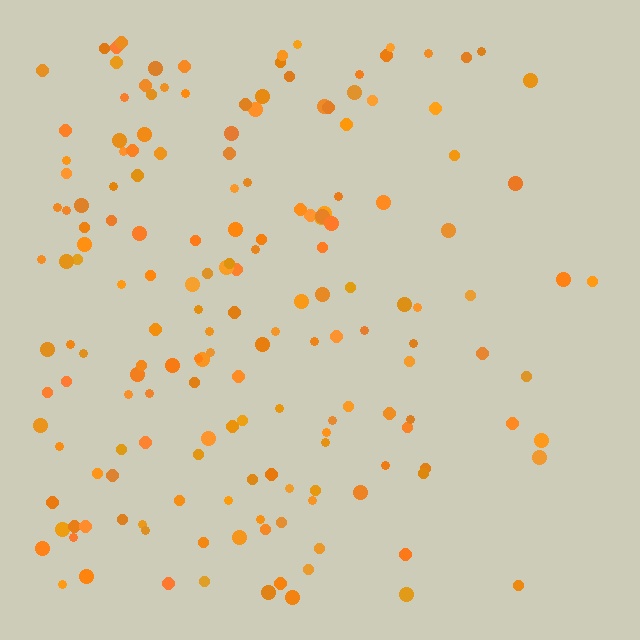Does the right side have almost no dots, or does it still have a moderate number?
Still a moderate number, just noticeably fewer than the left.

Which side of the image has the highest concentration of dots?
The left.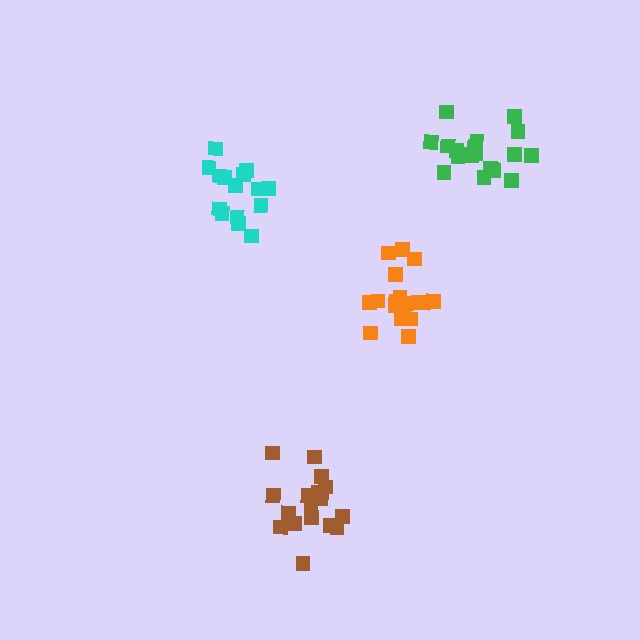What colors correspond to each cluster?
The clusters are colored: cyan, green, orange, brown.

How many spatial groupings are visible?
There are 4 spatial groupings.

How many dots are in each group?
Group 1: 15 dots, Group 2: 20 dots, Group 3: 20 dots, Group 4: 19 dots (74 total).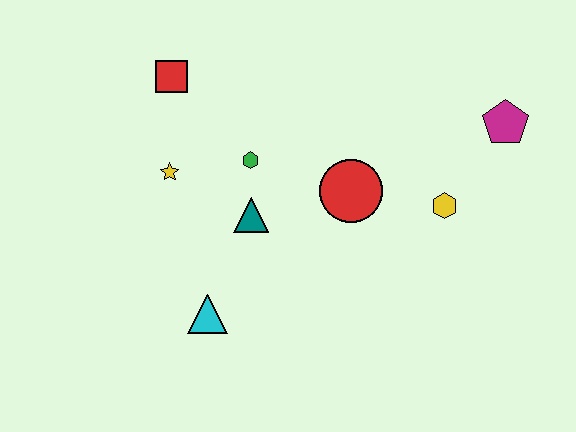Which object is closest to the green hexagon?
The teal triangle is closest to the green hexagon.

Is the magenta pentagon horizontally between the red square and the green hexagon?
No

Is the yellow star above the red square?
No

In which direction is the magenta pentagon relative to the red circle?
The magenta pentagon is to the right of the red circle.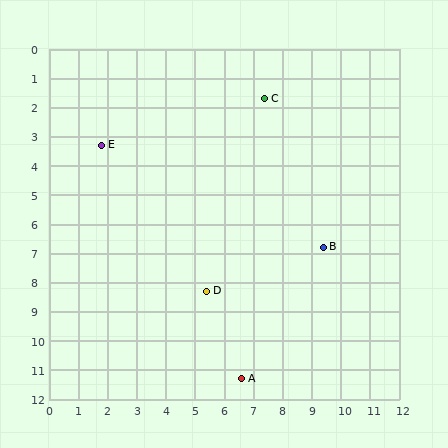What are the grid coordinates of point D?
Point D is at approximately (5.4, 8.3).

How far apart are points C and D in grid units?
Points C and D are about 6.9 grid units apart.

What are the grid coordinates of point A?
Point A is at approximately (6.6, 11.3).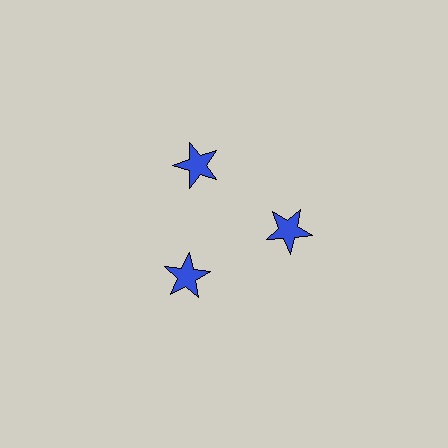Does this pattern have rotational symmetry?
Yes, this pattern has 3-fold rotational symmetry. It looks the same after rotating 120 degrees around the center.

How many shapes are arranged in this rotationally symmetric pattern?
There are 3 shapes, arranged in 3 groups of 1.